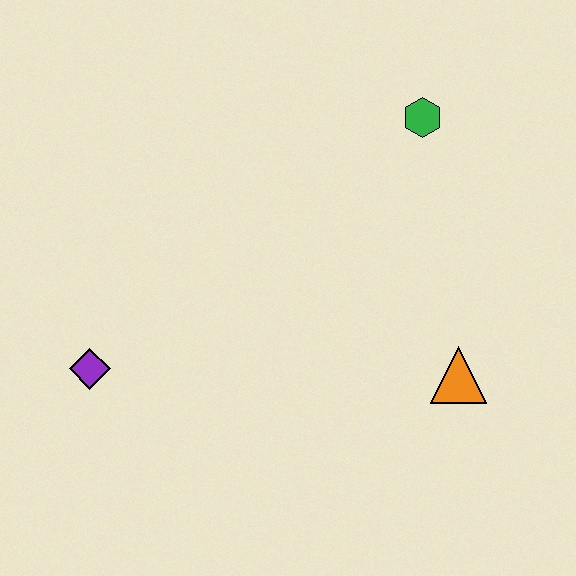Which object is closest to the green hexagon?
The orange triangle is closest to the green hexagon.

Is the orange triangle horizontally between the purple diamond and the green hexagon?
No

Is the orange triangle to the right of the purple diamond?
Yes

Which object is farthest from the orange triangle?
The purple diamond is farthest from the orange triangle.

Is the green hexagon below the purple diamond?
No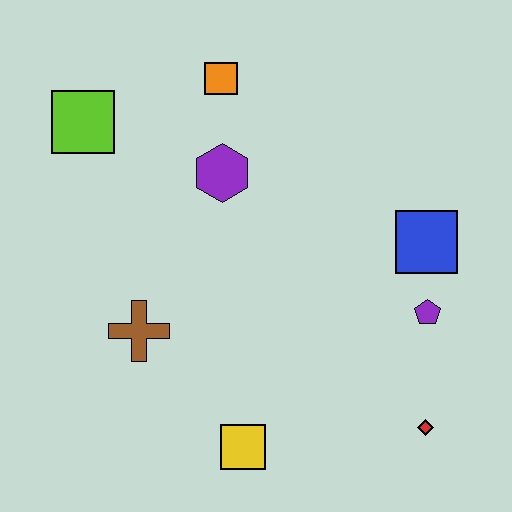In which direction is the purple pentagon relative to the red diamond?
The purple pentagon is above the red diamond.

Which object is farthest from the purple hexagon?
The red diamond is farthest from the purple hexagon.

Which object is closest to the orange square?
The purple hexagon is closest to the orange square.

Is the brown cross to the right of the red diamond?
No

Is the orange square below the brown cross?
No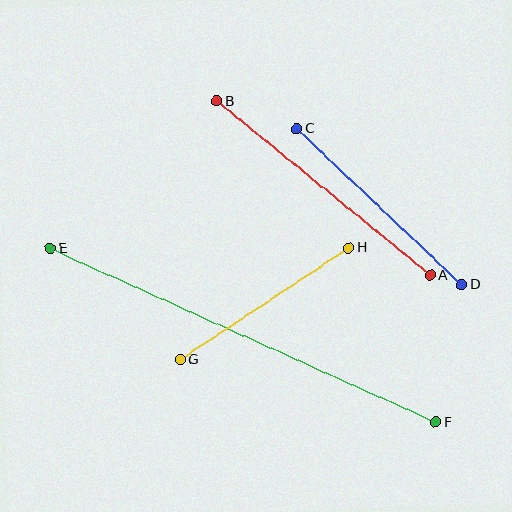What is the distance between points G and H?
The distance is approximately 202 pixels.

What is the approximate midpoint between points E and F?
The midpoint is at approximately (243, 335) pixels.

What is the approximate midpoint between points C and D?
The midpoint is at approximately (379, 207) pixels.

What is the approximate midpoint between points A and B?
The midpoint is at approximately (323, 188) pixels.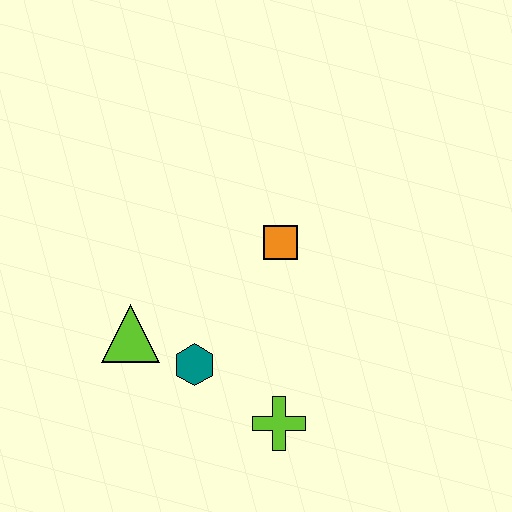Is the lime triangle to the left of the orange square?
Yes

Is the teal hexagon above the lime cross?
Yes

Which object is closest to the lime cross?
The teal hexagon is closest to the lime cross.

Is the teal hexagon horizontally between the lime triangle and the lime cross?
Yes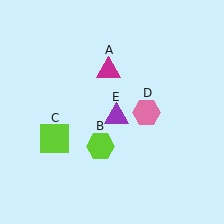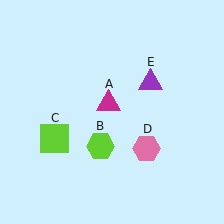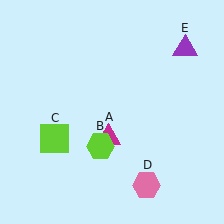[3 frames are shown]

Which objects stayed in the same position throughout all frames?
Lime hexagon (object B) and lime square (object C) remained stationary.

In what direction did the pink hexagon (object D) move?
The pink hexagon (object D) moved down.